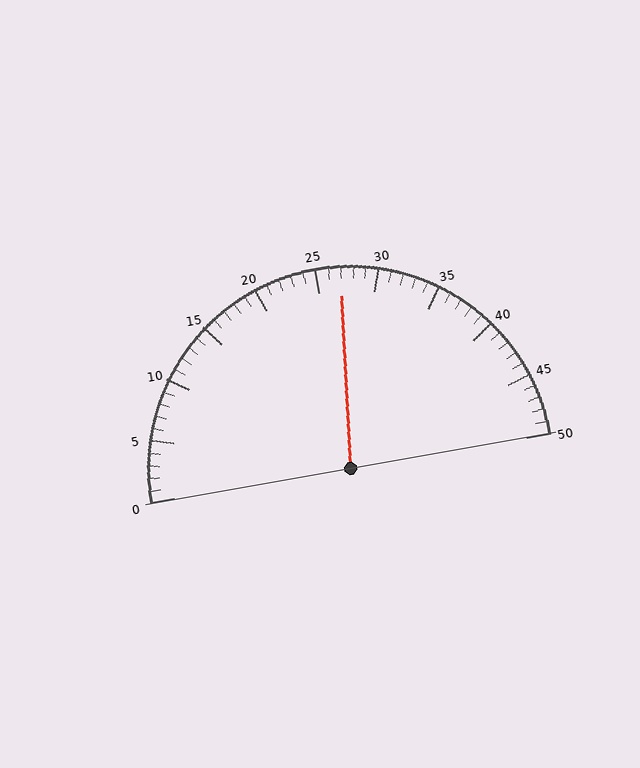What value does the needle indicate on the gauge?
The needle indicates approximately 27.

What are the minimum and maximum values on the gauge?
The gauge ranges from 0 to 50.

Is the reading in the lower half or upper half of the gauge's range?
The reading is in the upper half of the range (0 to 50).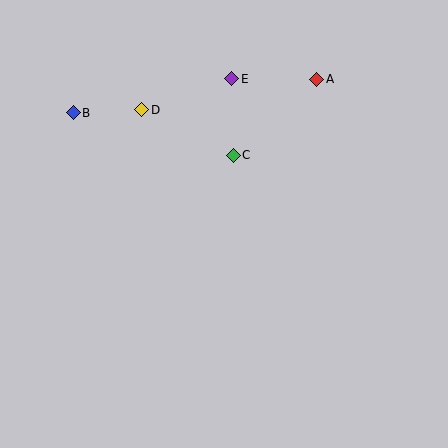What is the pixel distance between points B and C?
The distance between B and C is 166 pixels.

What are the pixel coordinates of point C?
Point C is at (233, 155).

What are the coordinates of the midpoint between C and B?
The midpoint between C and B is at (153, 134).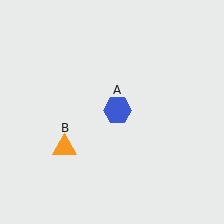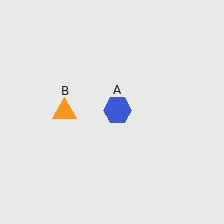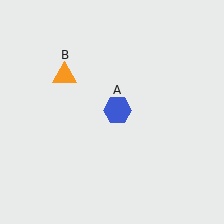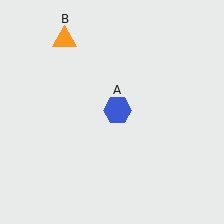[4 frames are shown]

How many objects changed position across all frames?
1 object changed position: orange triangle (object B).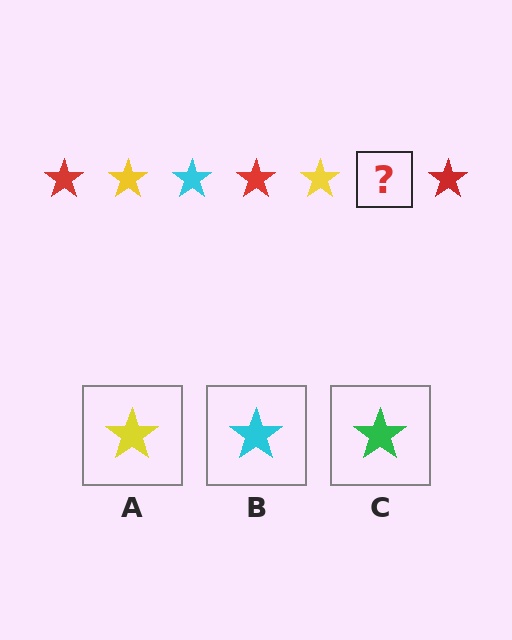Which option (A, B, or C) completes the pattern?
B.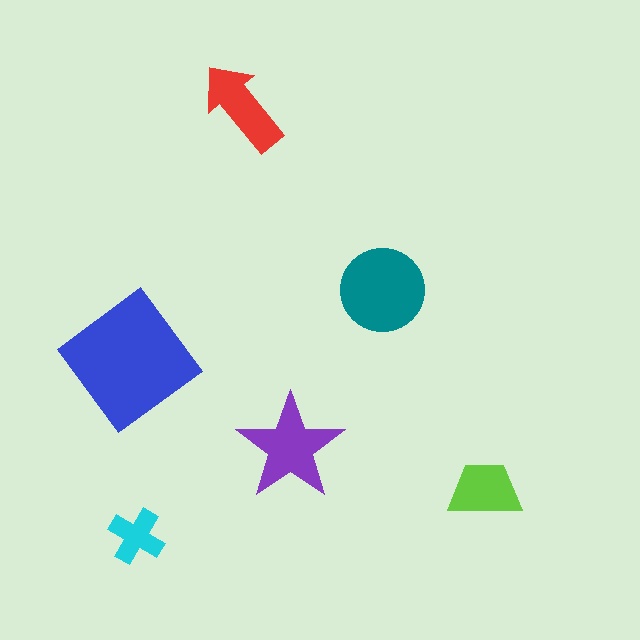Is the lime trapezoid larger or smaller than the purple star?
Smaller.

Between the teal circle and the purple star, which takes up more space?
The teal circle.